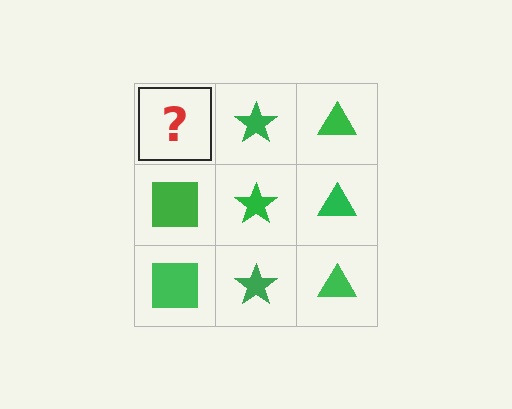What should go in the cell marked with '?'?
The missing cell should contain a green square.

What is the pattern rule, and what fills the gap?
The rule is that each column has a consistent shape. The gap should be filled with a green square.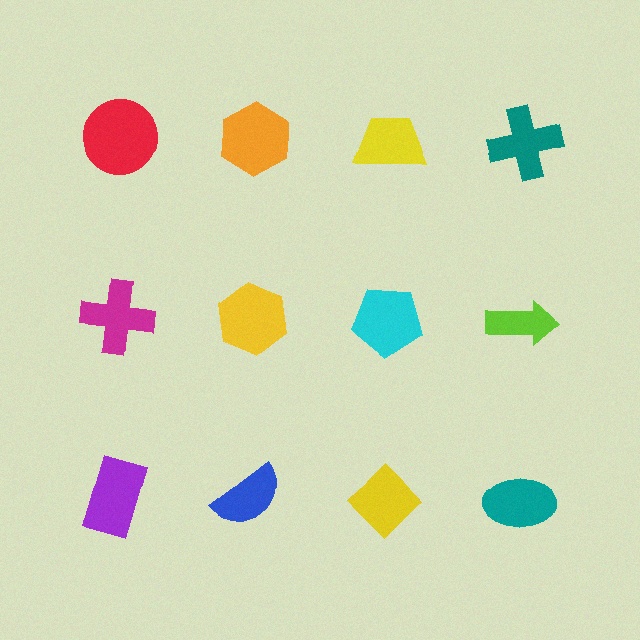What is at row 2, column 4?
A lime arrow.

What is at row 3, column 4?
A teal ellipse.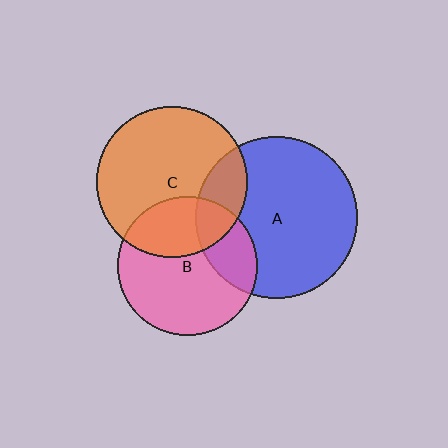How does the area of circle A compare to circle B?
Approximately 1.3 times.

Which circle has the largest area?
Circle A (blue).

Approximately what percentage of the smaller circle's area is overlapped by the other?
Approximately 30%.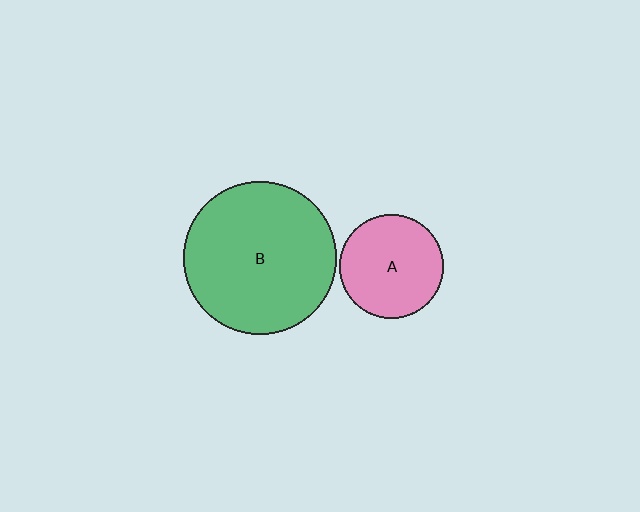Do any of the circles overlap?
No, none of the circles overlap.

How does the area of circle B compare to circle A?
Approximately 2.1 times.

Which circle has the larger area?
Circle B (green).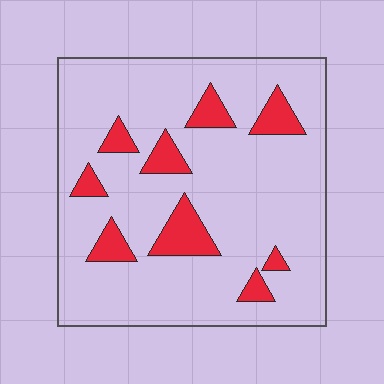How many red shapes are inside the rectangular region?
9.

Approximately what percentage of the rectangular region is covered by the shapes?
Approximately 15%.